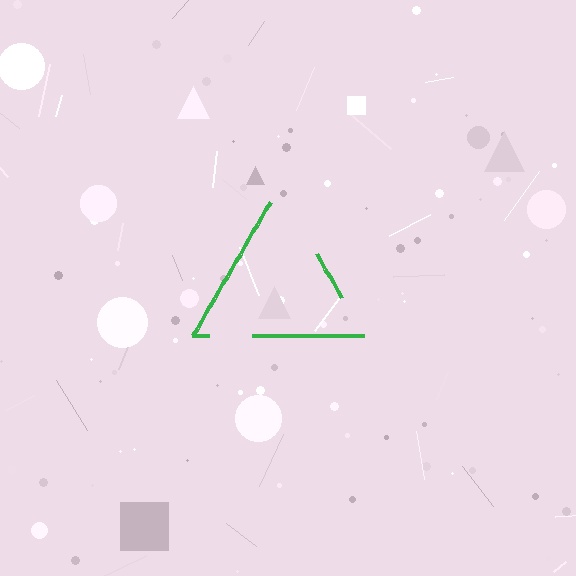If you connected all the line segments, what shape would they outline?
They would outline a triangle.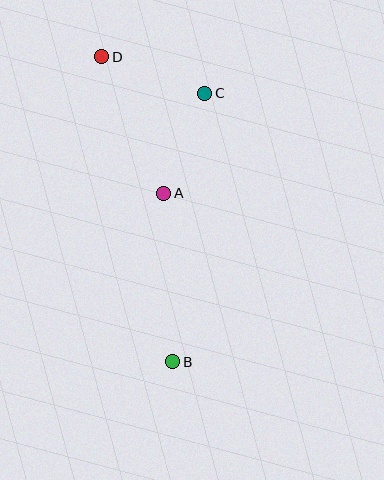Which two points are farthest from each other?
Points B and D are farthest from each other.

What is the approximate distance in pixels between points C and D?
The distance between C and D is approximately 109 pixels.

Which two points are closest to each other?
Points A and C are closest to each other.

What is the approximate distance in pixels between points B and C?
The distance between B and C is approximately 270 pixels.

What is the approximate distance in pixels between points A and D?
The distance between A and D is approximately 150 pixels.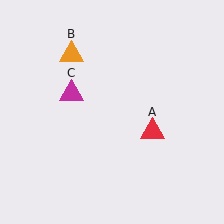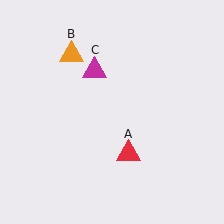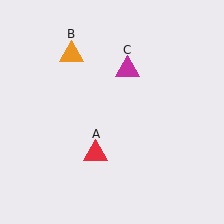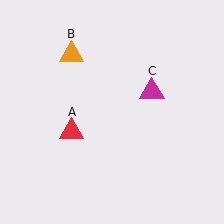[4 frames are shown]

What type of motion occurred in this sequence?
The red triangle (object A), magenta triangle (object C) rotated clockwise around the center of the scene.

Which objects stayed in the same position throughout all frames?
Orange triangle (object B) remained stationary.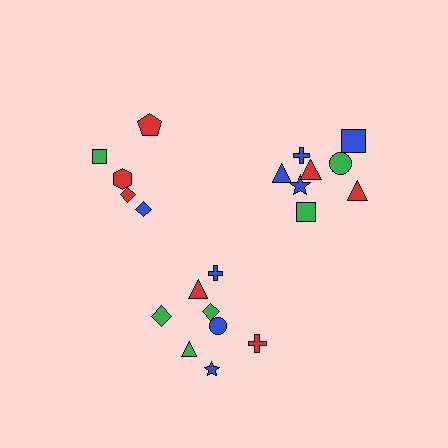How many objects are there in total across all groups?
There are 21 objects.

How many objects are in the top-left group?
There are 5 objects.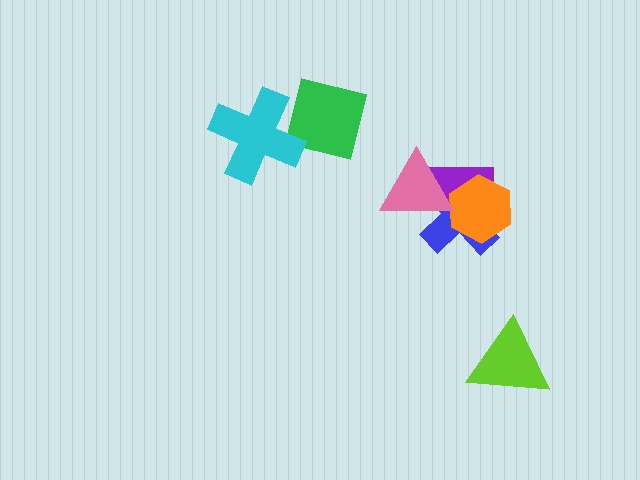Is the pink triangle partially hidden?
No, no other shape covers it.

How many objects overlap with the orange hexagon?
3 objects overlap with the orange hexagon.